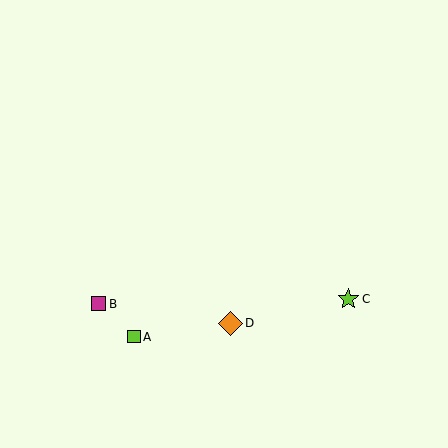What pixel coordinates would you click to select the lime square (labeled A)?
Click at (134, 337) to select the lime square A.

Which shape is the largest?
The orange diamond (labeled D) is the largest.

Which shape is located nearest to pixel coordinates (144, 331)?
The lime square (labeled A) at (134, 337) is nearest to that location.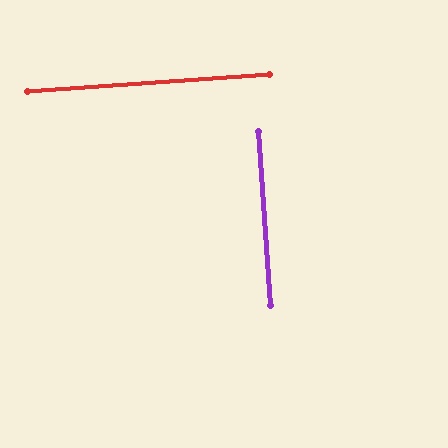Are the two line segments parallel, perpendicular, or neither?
Perpendicular — they meet at approximately 90°.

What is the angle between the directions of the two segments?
Approximately 90 degrees.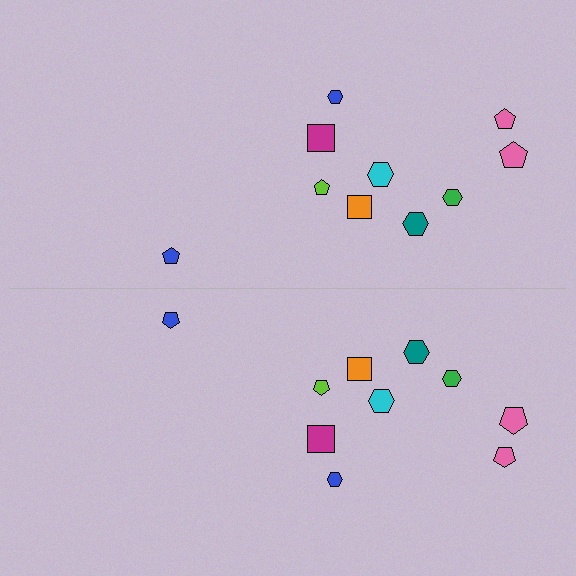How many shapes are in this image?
There are 20 shapes in this image.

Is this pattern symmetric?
Yes, this pattern has bilateral (reflection) symmetry.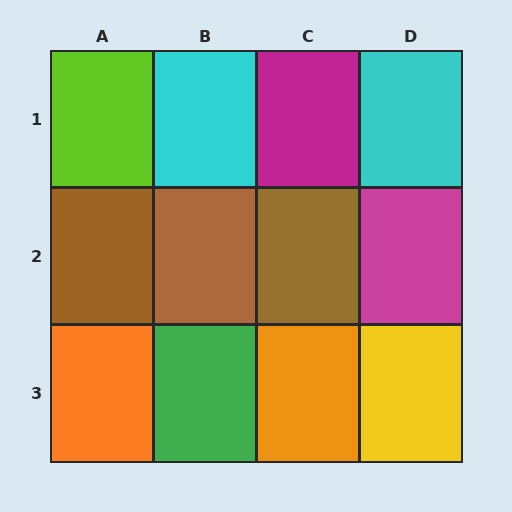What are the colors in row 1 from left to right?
Lime, cyan, magenta, cyan.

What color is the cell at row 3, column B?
Green.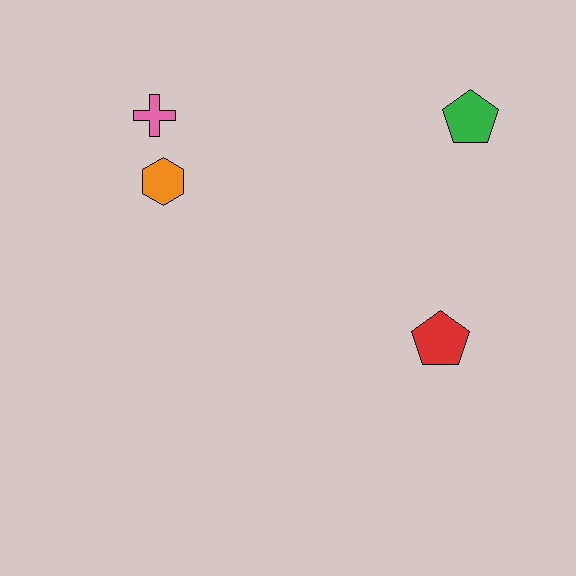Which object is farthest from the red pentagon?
The pink cross is farthest from the red pentagon.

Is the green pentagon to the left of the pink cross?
No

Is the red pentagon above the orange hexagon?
No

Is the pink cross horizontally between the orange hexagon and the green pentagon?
No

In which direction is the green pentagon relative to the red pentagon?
The green pentagon is above the red pentagon.